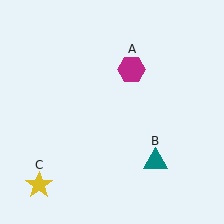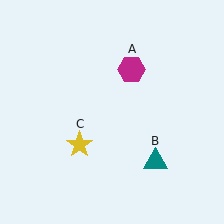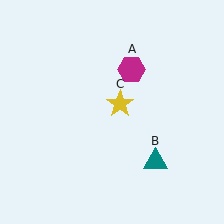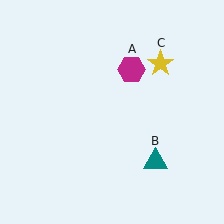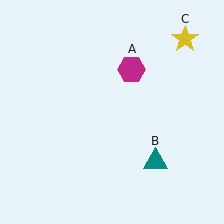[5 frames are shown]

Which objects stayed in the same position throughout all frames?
Magenta hexagon (object A) and teal triangle (object B) remained stationary.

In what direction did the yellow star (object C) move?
The yellow star (object C) moved up and to the right.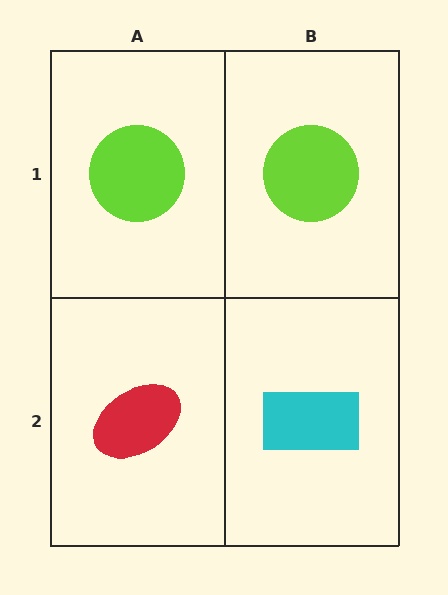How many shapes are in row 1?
2 shapes.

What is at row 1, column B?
A lime circle.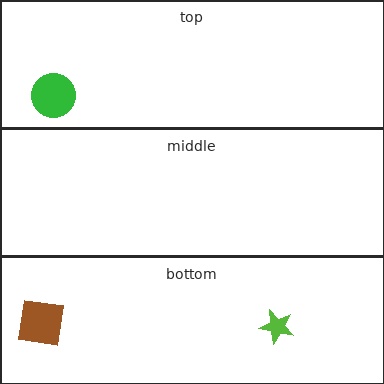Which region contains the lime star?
The bottom region.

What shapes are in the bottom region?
The lime star, the brown square.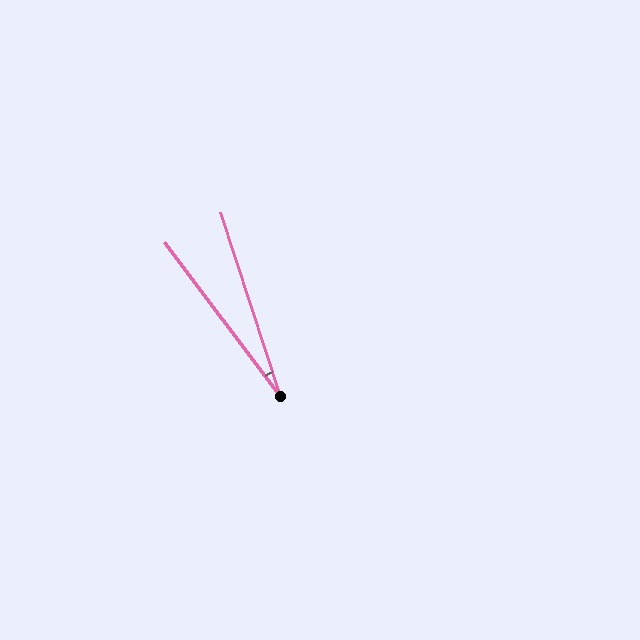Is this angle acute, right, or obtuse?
It is acute.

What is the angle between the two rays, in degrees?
Approximately 19 degrees.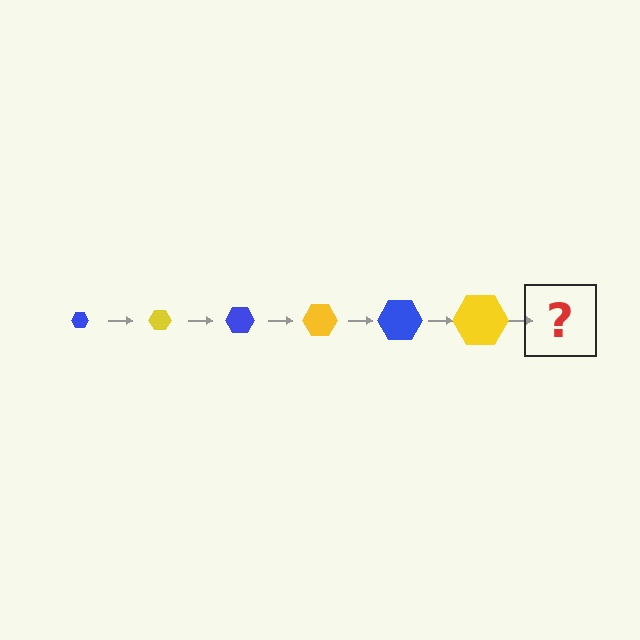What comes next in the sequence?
The next element should be a blue hexagon, larger than the previous one.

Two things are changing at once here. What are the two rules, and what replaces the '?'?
The two rules are that the hexagon grows larger each step and the color cycles through blue and yellow. The '?' should be a blue hexagon, larger than the previous one.